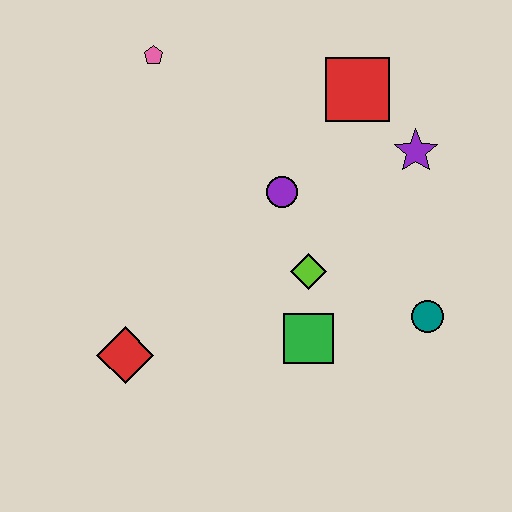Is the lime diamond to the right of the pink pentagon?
Yes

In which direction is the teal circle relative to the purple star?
The teal circle is below the purple star.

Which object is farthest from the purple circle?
The red diamond is farthest from the purple circle.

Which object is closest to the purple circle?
The lime diamond is closest to the purple circle.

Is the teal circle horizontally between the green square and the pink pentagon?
No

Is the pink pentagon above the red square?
Yes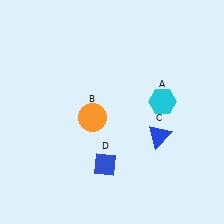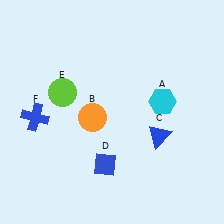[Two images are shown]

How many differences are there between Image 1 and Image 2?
There are 2 differences between the two images.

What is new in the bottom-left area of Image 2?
A blue cross (F) was added in the bottom-left area of Image 2.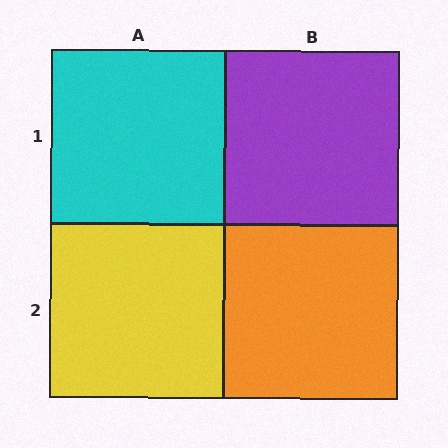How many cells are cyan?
1 cell is cyan.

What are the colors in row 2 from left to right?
Yellow, orange.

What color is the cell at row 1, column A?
Cyan.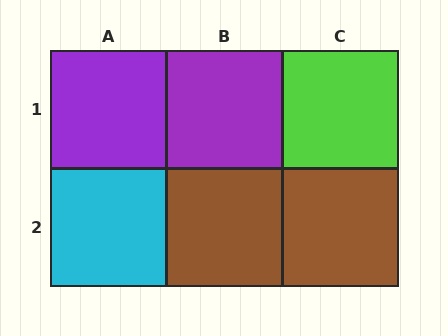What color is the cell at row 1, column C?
Lime.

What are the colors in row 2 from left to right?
Cyan, brown, brown.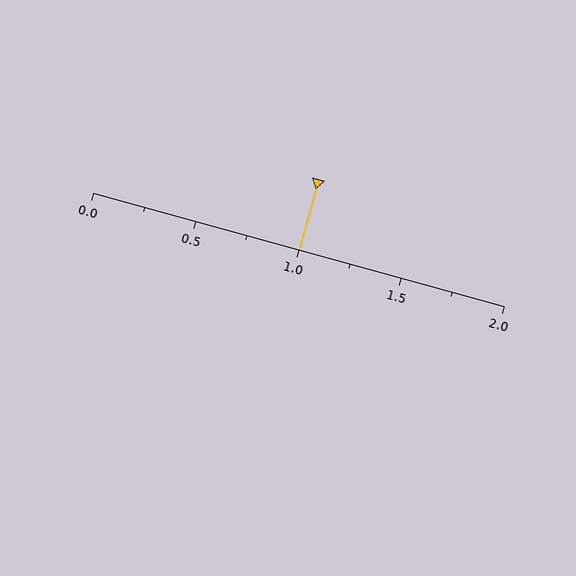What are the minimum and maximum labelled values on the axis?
The axis runs from 0.0 to 2.0.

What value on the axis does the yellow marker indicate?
The marker indicates approximately 1.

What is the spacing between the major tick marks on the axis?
The major ticks are spaced 0.5 apart.